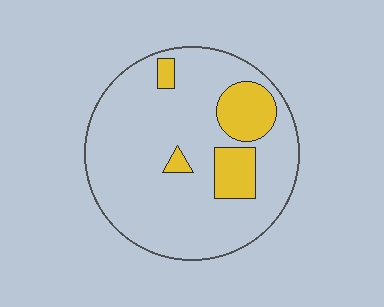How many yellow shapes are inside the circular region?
4.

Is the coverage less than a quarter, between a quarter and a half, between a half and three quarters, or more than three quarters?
Less than a quarter.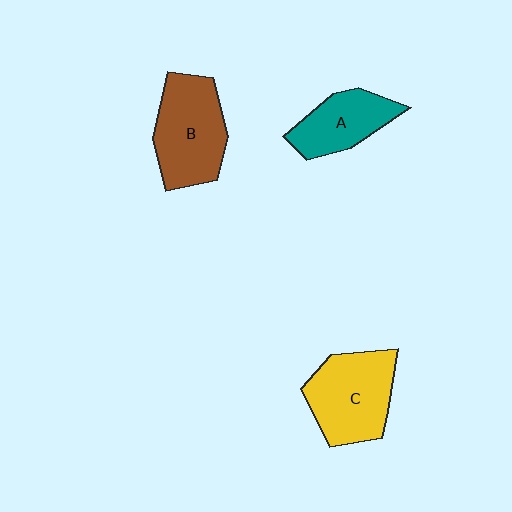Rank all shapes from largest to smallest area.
From largest to smallest: B (brown), C (yellow), A (teal).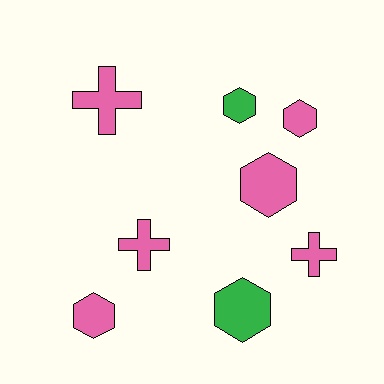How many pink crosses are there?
There are 3 pink crosses.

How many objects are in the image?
There are 8 objects.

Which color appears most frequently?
Pink, with 6 objects.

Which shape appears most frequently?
Hexagon, with 5 objects.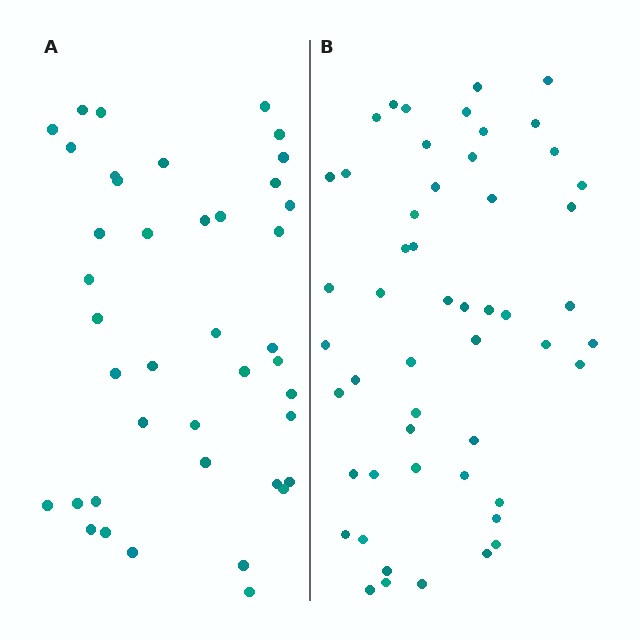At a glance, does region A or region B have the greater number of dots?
Region B (the right region) has more dots.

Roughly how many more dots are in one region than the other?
Region B has roughly 12 or so more dots than region A.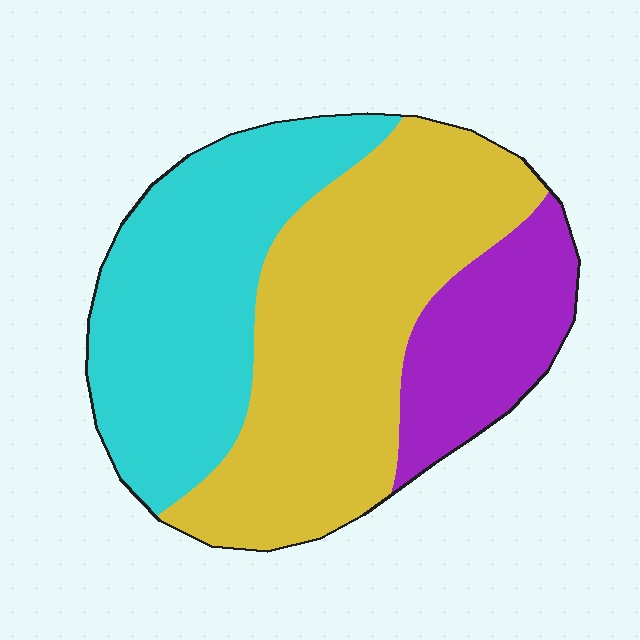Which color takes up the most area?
Yellow, at roughly 45%.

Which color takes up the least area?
Purple, at roughly 20%.